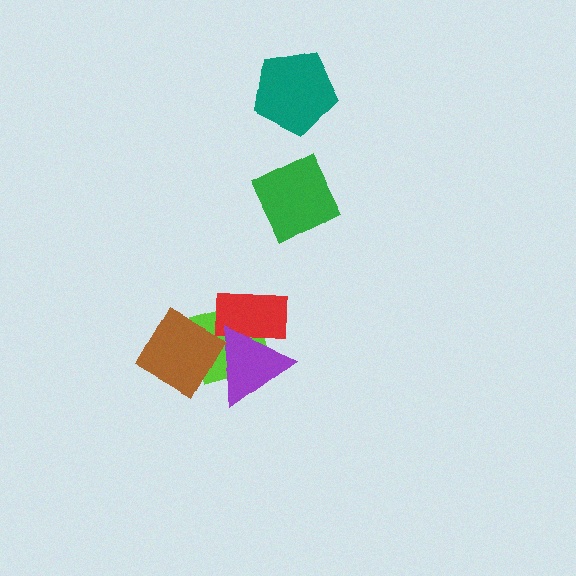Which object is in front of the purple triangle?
The brown diamond is in front of the purple triangle.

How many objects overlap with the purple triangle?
3 objects overlap with the purple triangle.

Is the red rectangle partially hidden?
Yes, it is partially covered by another shape.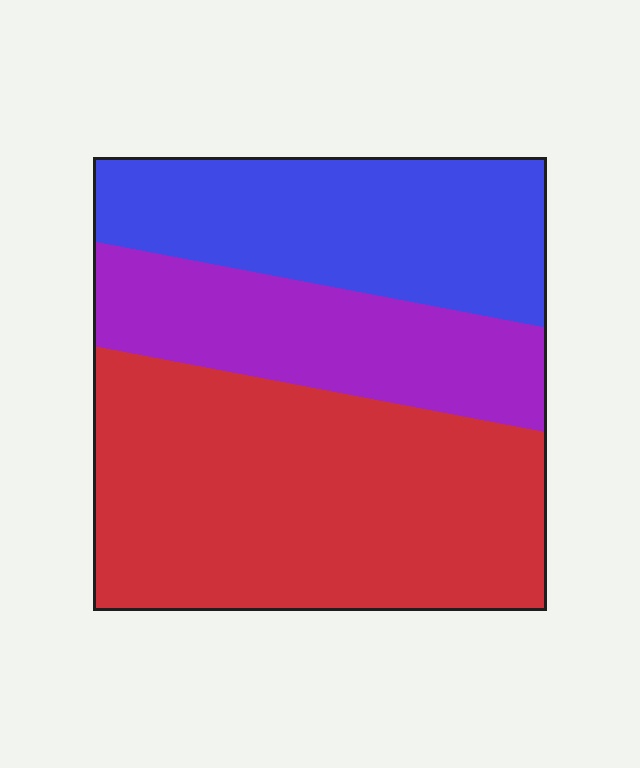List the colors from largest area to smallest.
From largest to smallest: red, blue, purple.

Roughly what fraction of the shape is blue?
Blue takes up between a sixth and a third of the shape.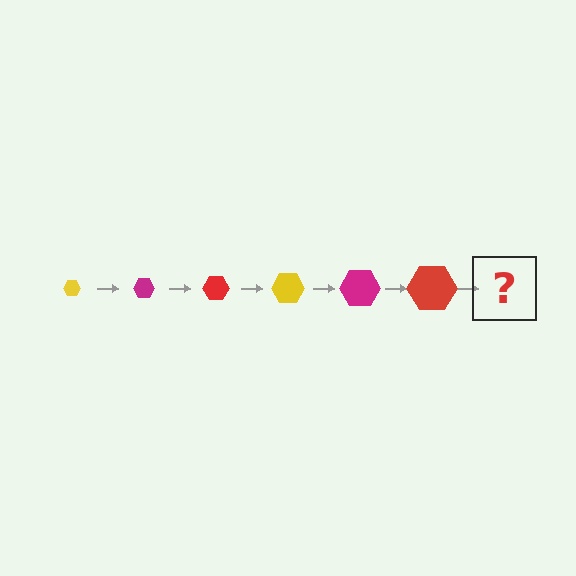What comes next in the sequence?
The next element should be a yellow hexagon, larger than the previous one.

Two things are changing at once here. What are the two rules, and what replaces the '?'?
The two rules are that the hexagon grows larger each step and the color cycles through yellow, magenta, and red. The '?' should be a yellow hexagon, larger than the previous one.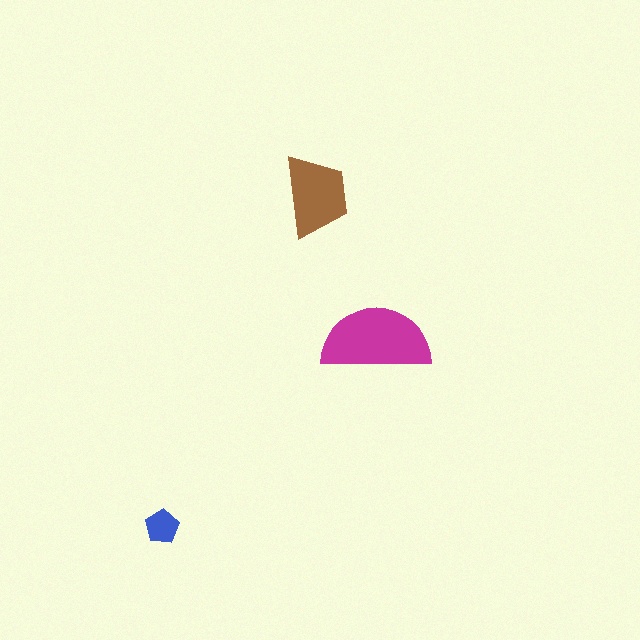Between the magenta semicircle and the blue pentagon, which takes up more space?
The magenta semicircle.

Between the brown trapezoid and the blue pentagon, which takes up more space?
The brown trapezoid.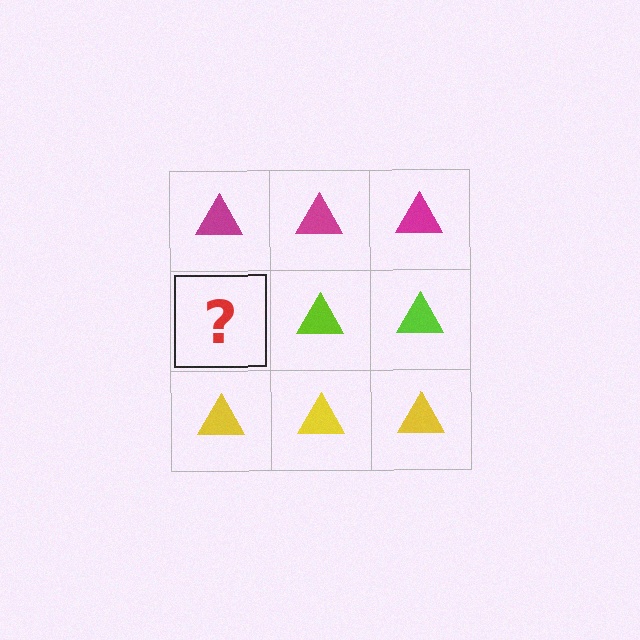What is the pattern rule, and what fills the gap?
The rule is that each row has a consistent color. The gap should be filled with a lime triangle.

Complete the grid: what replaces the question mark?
The question mark should be replaced with a lime triangle.